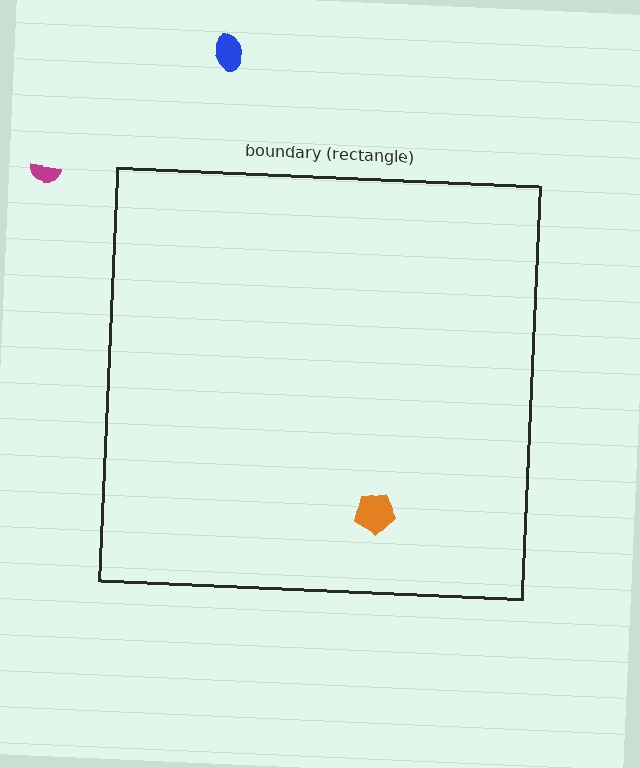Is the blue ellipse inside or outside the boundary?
Outside.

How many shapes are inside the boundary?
1 inside, 2 outside.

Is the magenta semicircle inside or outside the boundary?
Outside.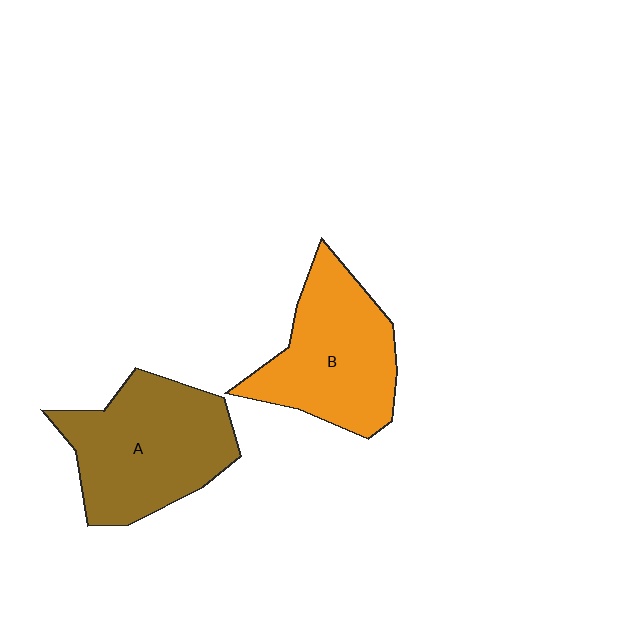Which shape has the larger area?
Shape A (brown).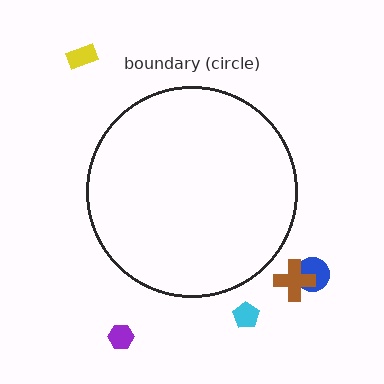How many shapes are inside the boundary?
0 inside, 5 outside.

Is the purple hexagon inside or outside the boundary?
Outside.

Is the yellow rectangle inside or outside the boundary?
Outside.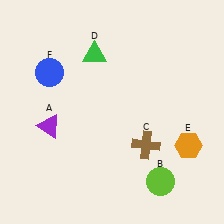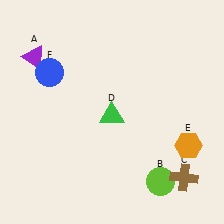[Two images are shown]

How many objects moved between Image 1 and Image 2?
3 objects moved between the two images.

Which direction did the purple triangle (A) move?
The purple triangle (A) moved up.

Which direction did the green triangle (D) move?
The green triangle (D) moved down.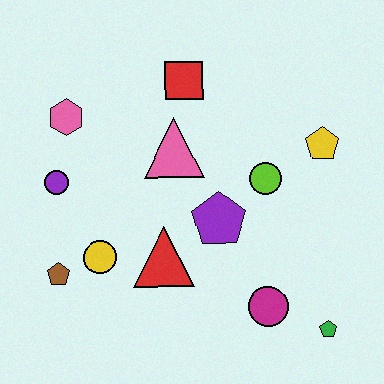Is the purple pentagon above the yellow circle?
Yes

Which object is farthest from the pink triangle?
The green pentagon is farthest from the pink triangle.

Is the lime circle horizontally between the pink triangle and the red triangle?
No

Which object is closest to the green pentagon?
The magenta circle is closest to the green pentagon.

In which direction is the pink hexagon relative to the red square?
The pink hexagon is to the left of the red square.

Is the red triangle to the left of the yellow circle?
No